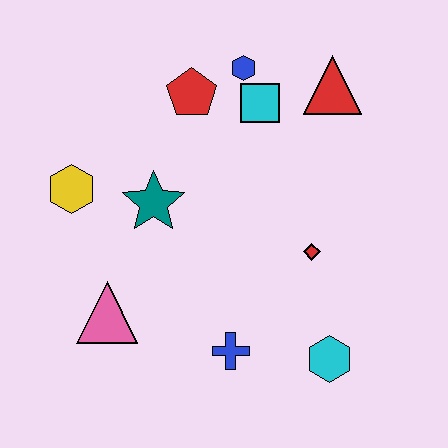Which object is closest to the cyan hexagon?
The blue cross is closest to the cyan hexagon.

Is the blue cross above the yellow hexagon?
No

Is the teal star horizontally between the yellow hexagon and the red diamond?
Yes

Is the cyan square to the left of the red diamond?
Yes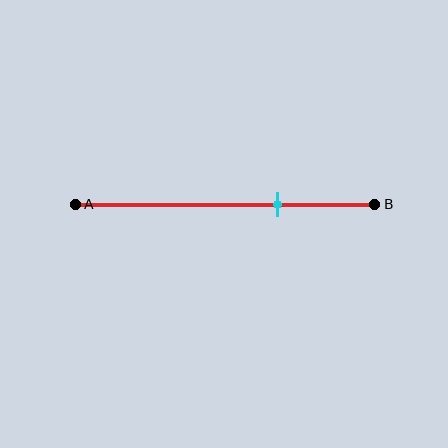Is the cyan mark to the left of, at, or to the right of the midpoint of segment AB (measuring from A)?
The cyan mark is to the right of the midpoint of segment AB.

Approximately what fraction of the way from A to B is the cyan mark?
The cyan mark is approximately 65% of the way from A to B.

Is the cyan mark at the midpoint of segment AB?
No, the mark is at about 65% from A, not at the 50% midpoint.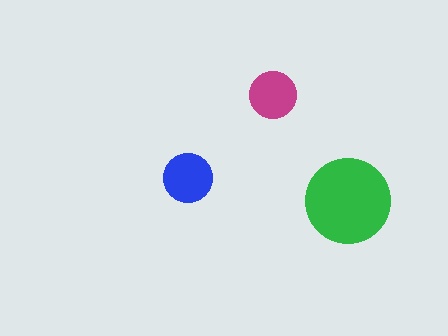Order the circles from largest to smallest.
the green one, the blue one, the magenta one.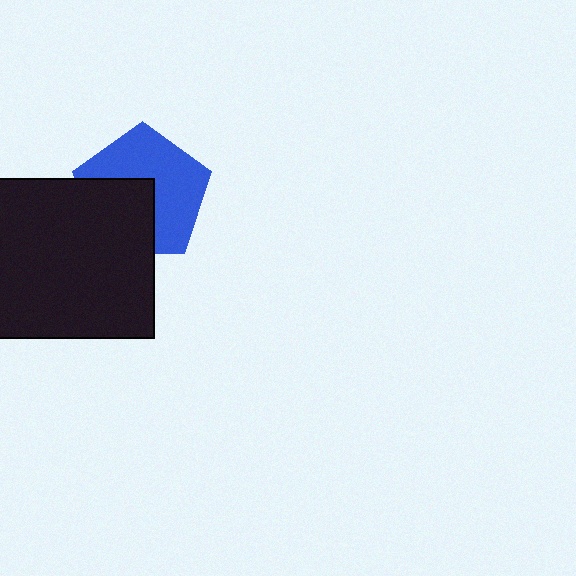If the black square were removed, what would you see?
You would see the complete blue pentagon.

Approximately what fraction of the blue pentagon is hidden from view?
Roughly 41% of the blue pentagon is hidden behind the black square.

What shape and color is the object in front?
The object in front is a black square.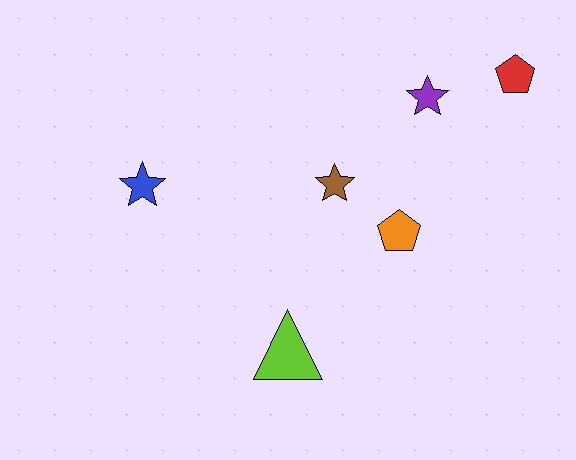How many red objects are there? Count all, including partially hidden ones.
There is 1 red object.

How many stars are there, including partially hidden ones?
There are 3 stars.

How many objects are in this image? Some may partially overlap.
There are 6 objects.